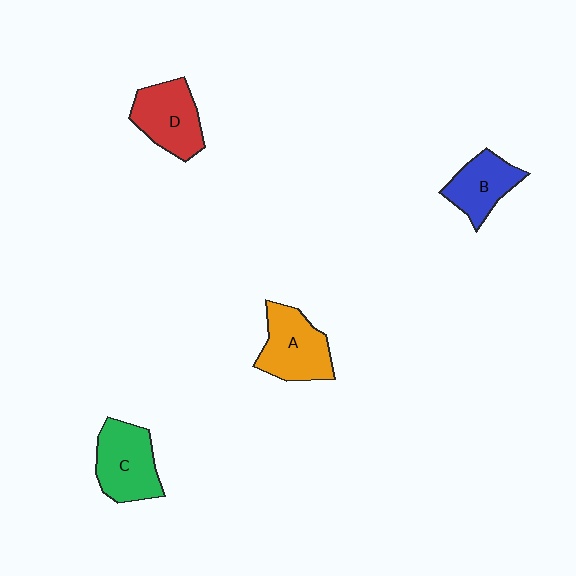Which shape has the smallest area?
Shape B (blue).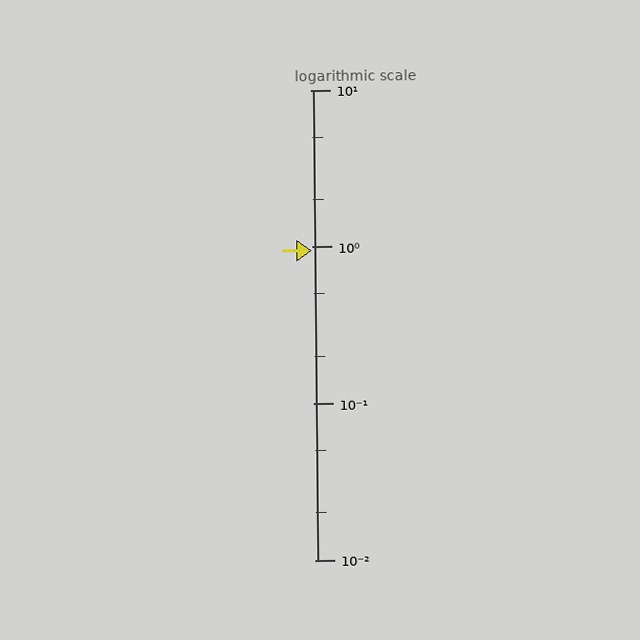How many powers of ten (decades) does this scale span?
The scale spans 3 decades, from 0.01 to 10.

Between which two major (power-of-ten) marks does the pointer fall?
The pointer is between 0.1 and 1.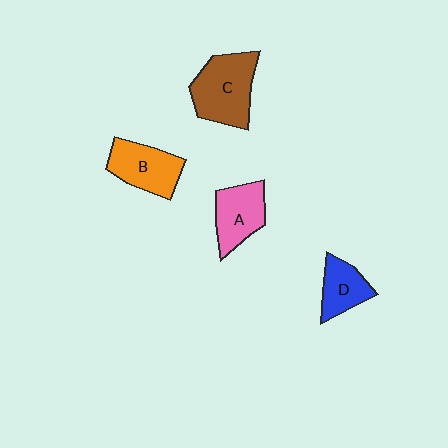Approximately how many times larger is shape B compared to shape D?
Approximately 1.4 times.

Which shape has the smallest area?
Shape D (blue).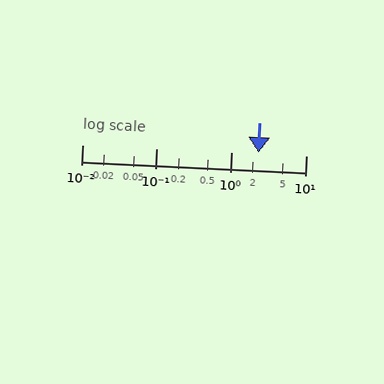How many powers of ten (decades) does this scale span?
The scale spans 3 decades, from 0.01 to 10.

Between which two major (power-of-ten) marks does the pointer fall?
The pointer is between 1 and 10.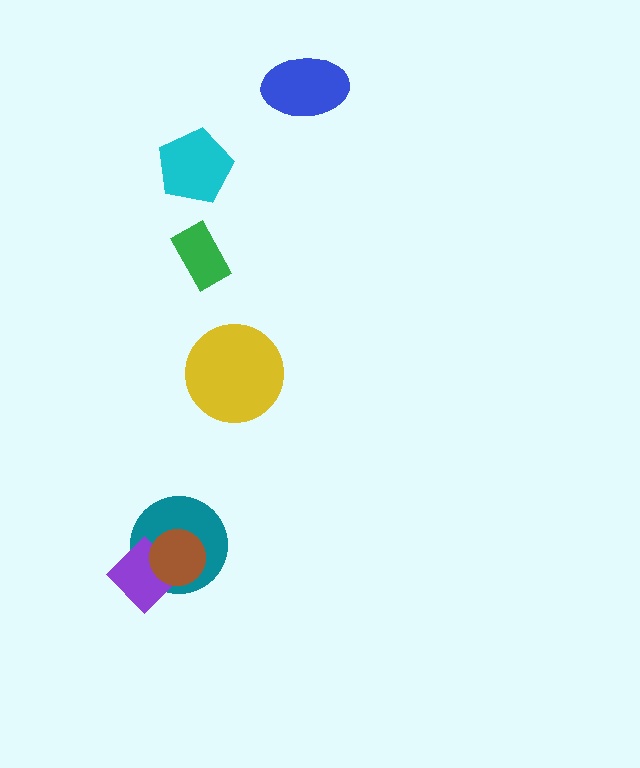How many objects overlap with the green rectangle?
0 objects overlap with the green rectangle.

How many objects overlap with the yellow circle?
0 objects overlap with the yellow circle.